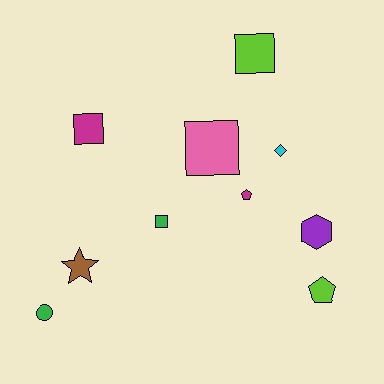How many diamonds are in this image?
There is 1 diamond.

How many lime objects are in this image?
There are 2 lime objects.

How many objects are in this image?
There are 10 objects.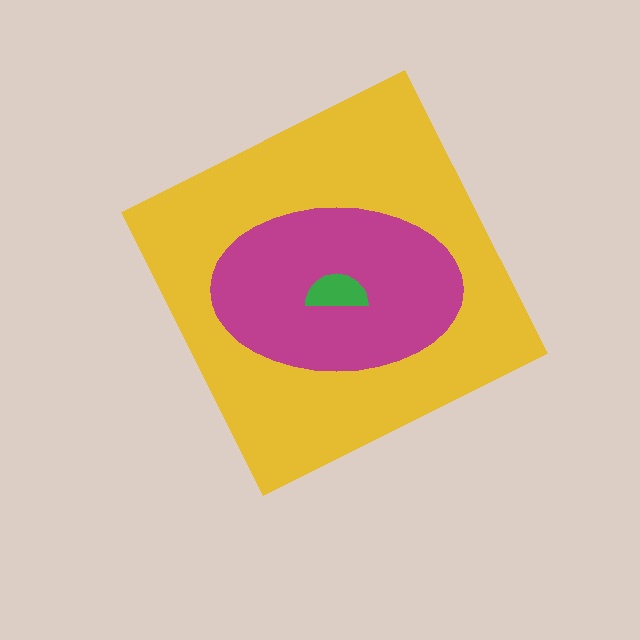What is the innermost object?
The green semicircle.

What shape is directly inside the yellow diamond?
The magenta ellipse.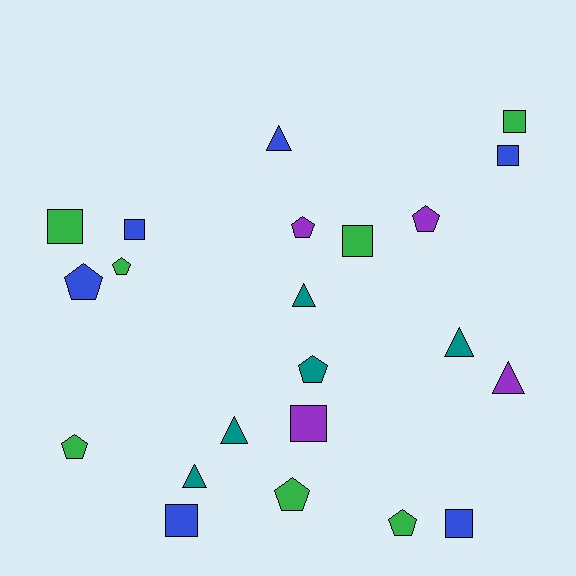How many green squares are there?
There are 3 green squares.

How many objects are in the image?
There are 22 objects.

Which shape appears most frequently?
Pentagon, with 8 objects.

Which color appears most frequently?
Green, with 7 objects.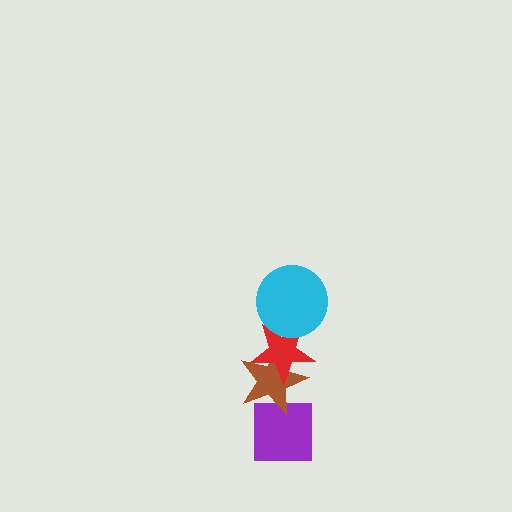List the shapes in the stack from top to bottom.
From top to bottom: the cyan circle, the red star, the brown star, the purple square.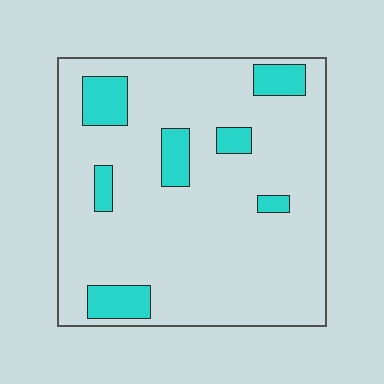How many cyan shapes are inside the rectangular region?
7.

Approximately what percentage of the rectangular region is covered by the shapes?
Approximately 15%.